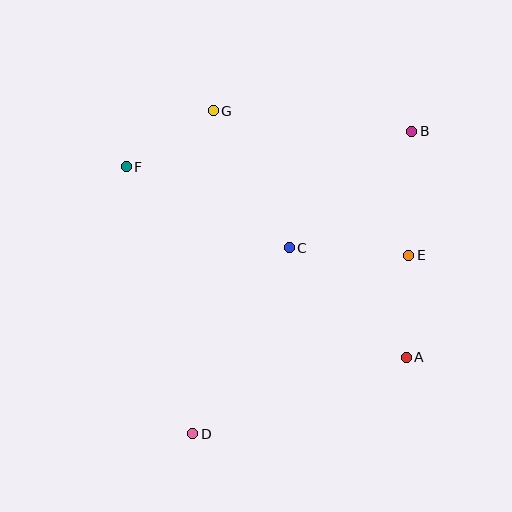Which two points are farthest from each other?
Points B and D are farthest from each other.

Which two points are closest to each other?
Points A and E are closest to each other.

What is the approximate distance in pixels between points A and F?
The distance between A and F is approximately 339 pixels.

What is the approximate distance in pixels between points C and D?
The distance between C and D is approximately 210 pixels.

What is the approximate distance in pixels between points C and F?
The distance between C and F is approximately 182 pixels.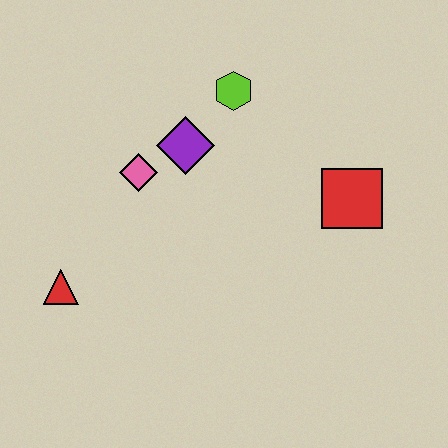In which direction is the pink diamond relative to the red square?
The pink diamond is to the left of the red square.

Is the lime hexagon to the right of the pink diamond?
Yes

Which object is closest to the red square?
The lime hexagon is closest to the red square.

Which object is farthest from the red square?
The red triangle is farthest from the red square.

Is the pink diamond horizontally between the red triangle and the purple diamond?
Yes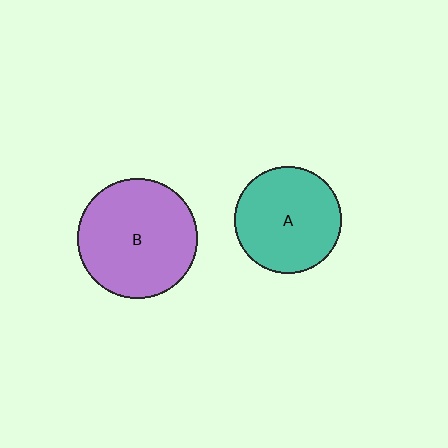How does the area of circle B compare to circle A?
Approximately 1.3 times.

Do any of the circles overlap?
No, none of the circles overlap.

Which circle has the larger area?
Circle B (purple).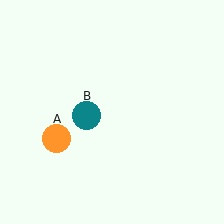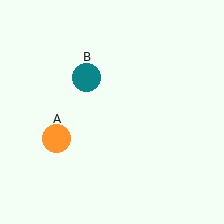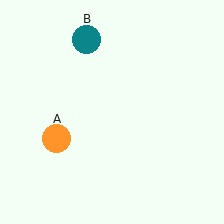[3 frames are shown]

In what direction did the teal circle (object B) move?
The teal circle (object B) moved up.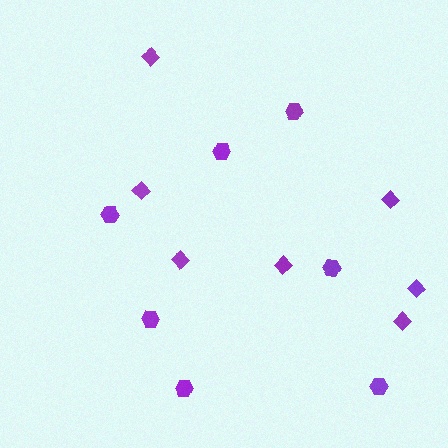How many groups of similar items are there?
There are 2 groups: one group of hexagons (7) and one group of diamonds (7).